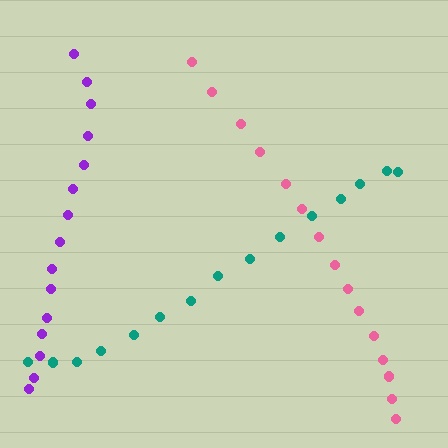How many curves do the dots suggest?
There are 3 distinct paths.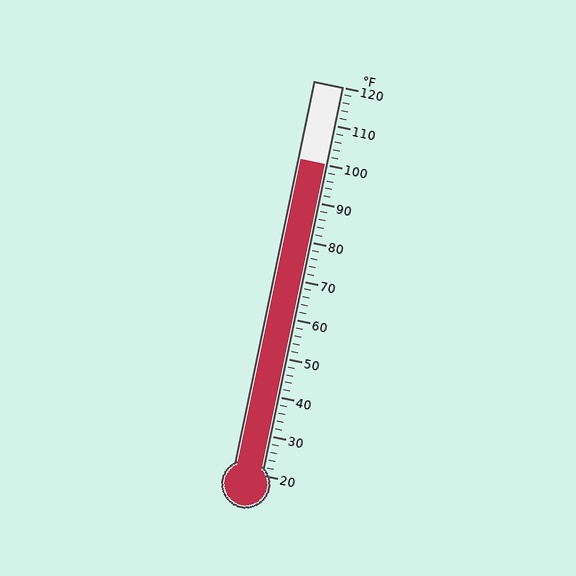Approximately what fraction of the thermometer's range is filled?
The thermometer is filled to approximately 80% of its range.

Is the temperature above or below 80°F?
The temperature is above 80°F.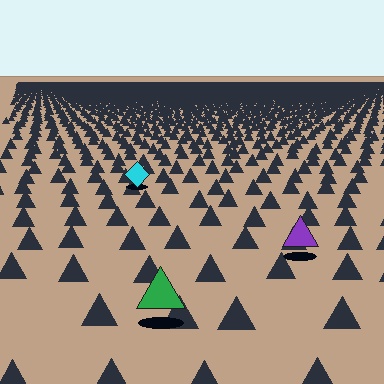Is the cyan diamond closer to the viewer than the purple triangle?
No. The purple triangle is closer — you can tell from the texture gradient: the ground texture is coarser near it.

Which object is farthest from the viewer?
The cyan diamond is farthest from the viewer. It appears smaller and the ground texture around it is denser.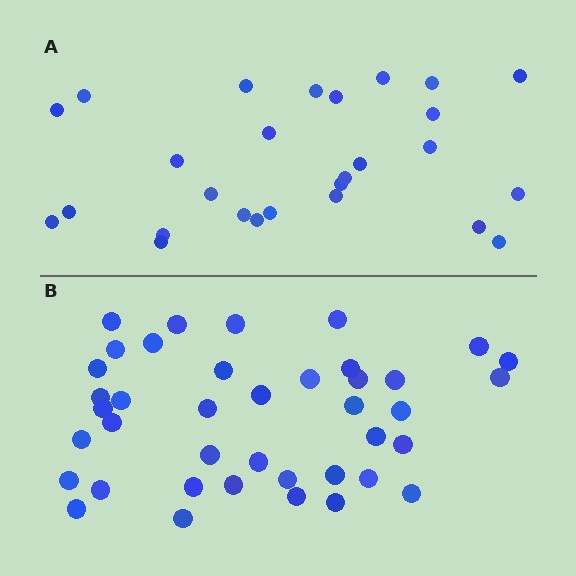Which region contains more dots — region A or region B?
Region B (the bottom region) has more dots.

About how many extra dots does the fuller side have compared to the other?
Region B has approximately 15 more dots than region A.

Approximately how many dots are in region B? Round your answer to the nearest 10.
About 40 dots.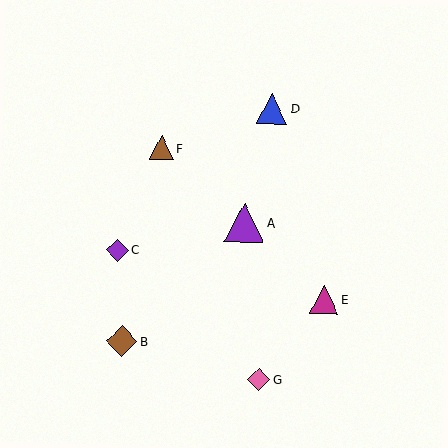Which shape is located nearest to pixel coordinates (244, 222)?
The purple triangle (labeled A) at (244, 223) is nearest to that location.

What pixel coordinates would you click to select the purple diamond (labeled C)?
Click at (118, 250) to select the purple diamond C.